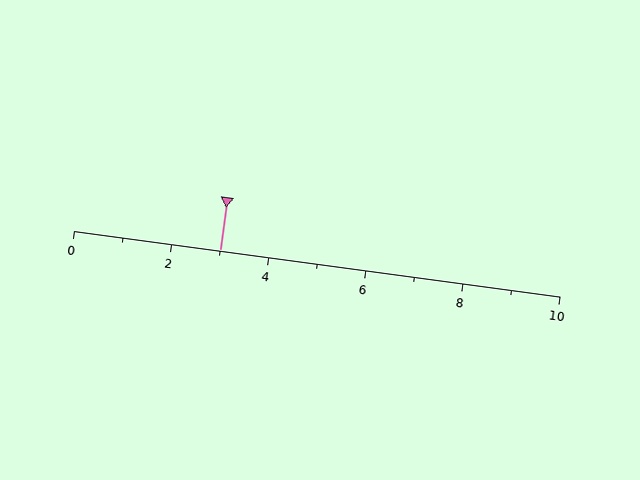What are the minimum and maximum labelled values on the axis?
The axis runs from 0 to 10.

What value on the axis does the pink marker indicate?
The marker indicates approximately 3.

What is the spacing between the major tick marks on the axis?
The major ticks are spaced 2 apart.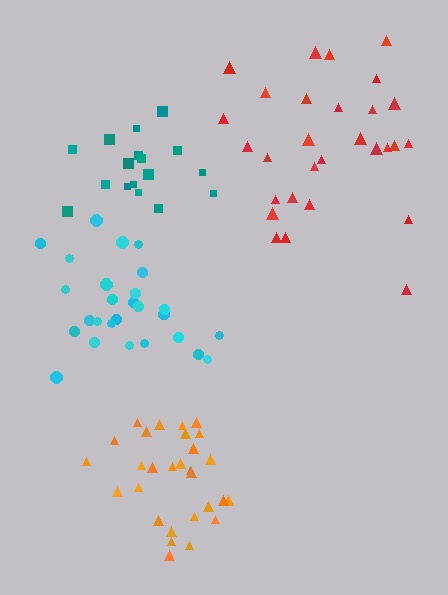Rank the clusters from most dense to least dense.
orange, cyan, teal, red.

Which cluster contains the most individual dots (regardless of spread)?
Orange (29).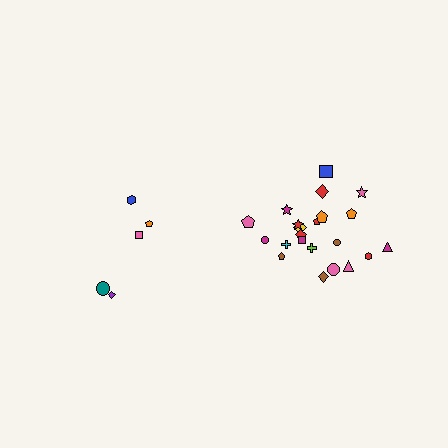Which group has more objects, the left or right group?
The right group.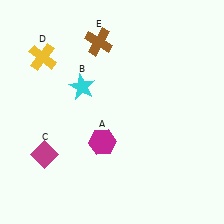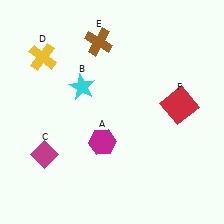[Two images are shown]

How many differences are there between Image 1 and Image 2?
There is 1 difference between the two images.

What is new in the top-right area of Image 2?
A red square (F) was added in the top-right area of Image 2.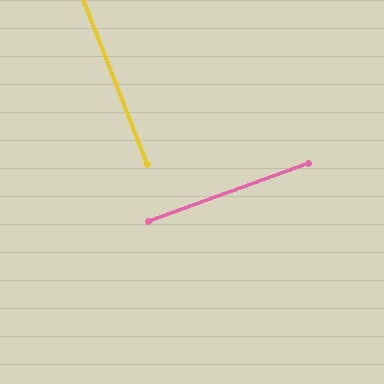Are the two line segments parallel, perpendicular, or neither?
Perpendicular — they meet at approximately 89°.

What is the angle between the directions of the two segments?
Approximately 89 degrees.